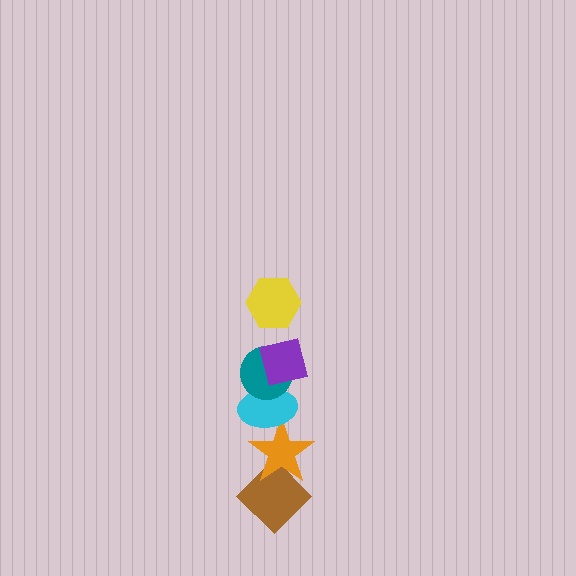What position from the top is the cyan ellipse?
The cyan ellipse is 4th from the top.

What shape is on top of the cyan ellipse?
The teal circle is on top of the cyan ellipse.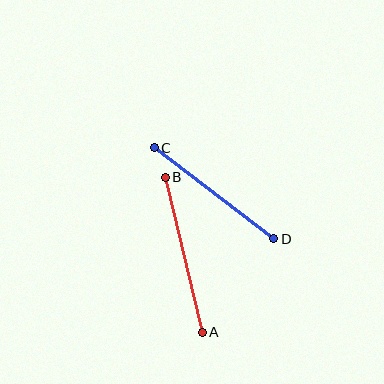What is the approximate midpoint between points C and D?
The midpoint is at approximately (214, 193) pixels.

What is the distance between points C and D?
The distance is approximately 150 pixels.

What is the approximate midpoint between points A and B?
The midpoint is at approximately (184, 255) pixels.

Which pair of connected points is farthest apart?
Points A and B are farthest apart.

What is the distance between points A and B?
The distance is approximately 159 pixels.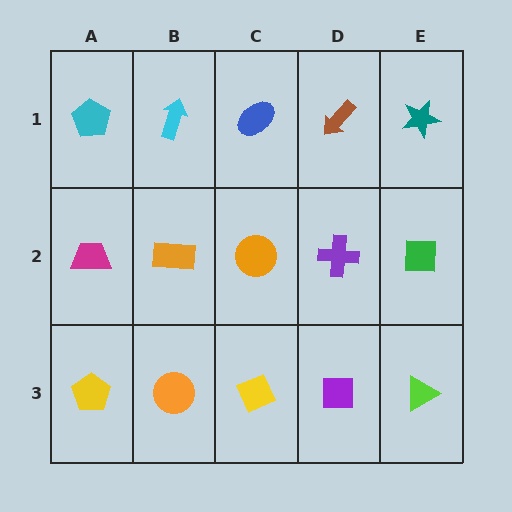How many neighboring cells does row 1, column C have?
3.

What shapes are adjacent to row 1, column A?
A magenta trapezoid (row 2, column A), a cyan arrow (row 1, column B).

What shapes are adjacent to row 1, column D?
A purple cross (row 2, column D), a blue ellipse (row 1, column C), a teal star (row 1, column E).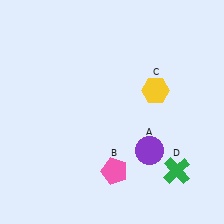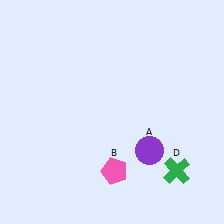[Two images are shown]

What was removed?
The yellow hexagon (C) was removed in Image 2.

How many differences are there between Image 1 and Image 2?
There is 1 difference between the two images.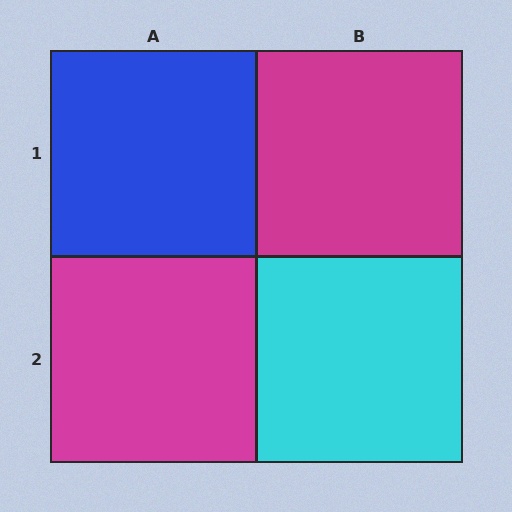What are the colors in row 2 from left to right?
Magenta, cyan.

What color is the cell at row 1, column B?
Magenta.